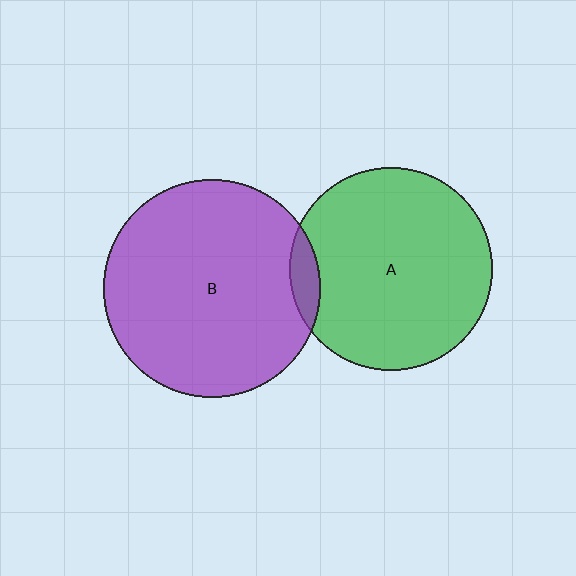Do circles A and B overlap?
Yes.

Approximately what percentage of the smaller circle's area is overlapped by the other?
Approximately 5%.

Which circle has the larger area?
Circle B (purple).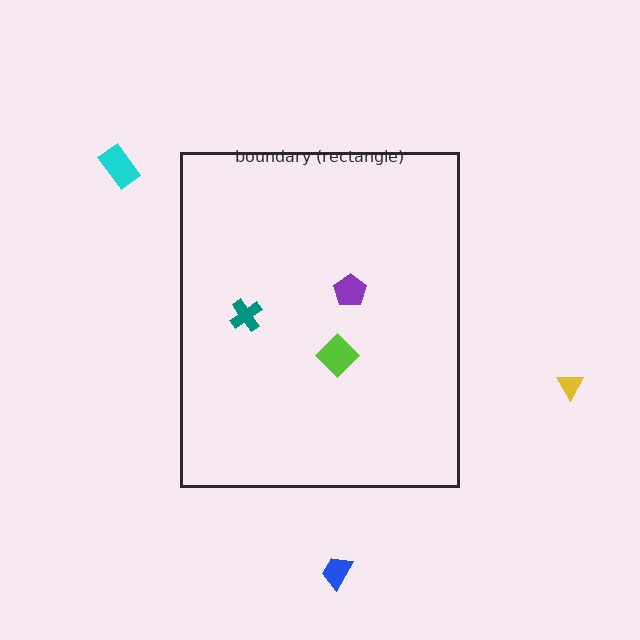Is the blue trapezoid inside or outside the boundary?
Outside.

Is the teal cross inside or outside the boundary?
Inside.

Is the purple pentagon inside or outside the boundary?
Inside.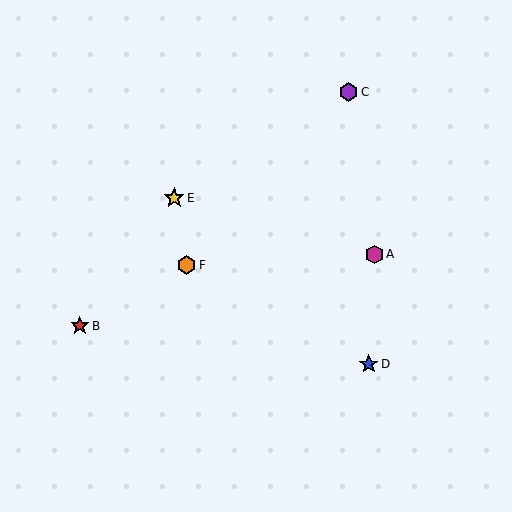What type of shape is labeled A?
Shape A is a magenta hexagon.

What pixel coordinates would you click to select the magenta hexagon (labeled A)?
Click at (374, 254) to select the magenta hexagon A.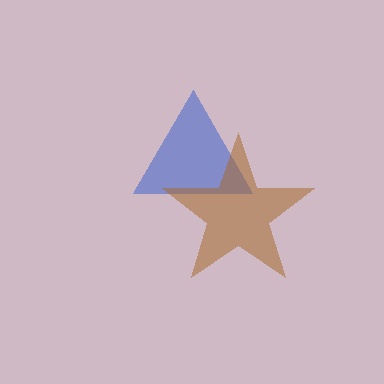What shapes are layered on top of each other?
The layered shapes are: a blue triangle, a brown star.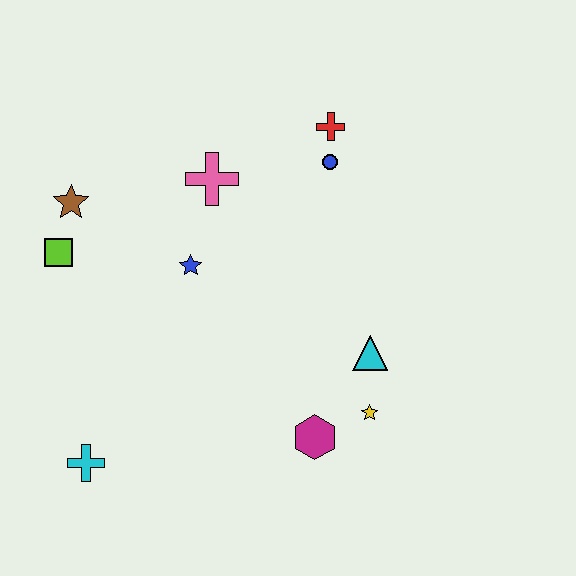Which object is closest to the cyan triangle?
The yellow star is closest to the cyan triangle.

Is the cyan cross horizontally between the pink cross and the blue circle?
No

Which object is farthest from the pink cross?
The cyan cross is farthest from the pink cross.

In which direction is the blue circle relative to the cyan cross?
The blue circle is above the cyan cross.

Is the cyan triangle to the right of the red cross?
Yes